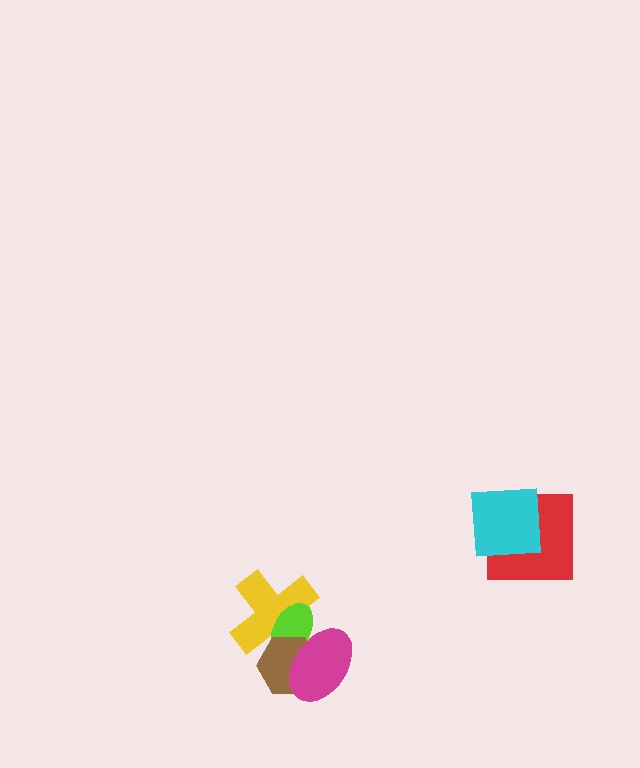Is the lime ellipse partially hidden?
Yes, it is partially covered by another shape.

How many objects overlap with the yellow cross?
3 objects overlap with the yellow cross.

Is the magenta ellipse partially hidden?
No, no other shape covers it.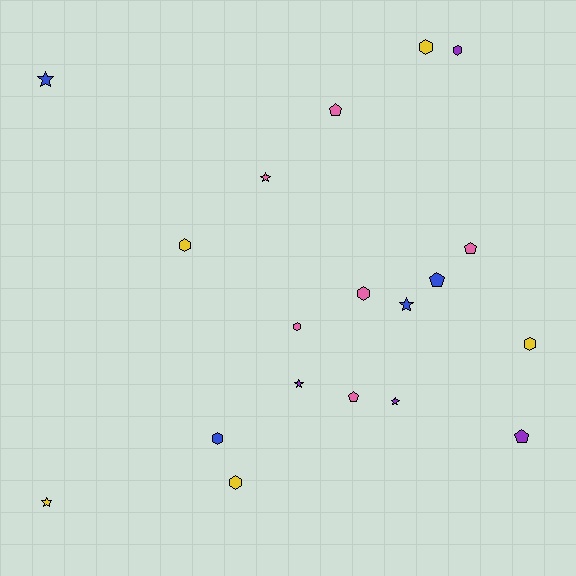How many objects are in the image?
There are 19 objects.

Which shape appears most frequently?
Hexagon, with 8 objects.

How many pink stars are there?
There is 1 pink star.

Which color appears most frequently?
Pink, with 6 objects.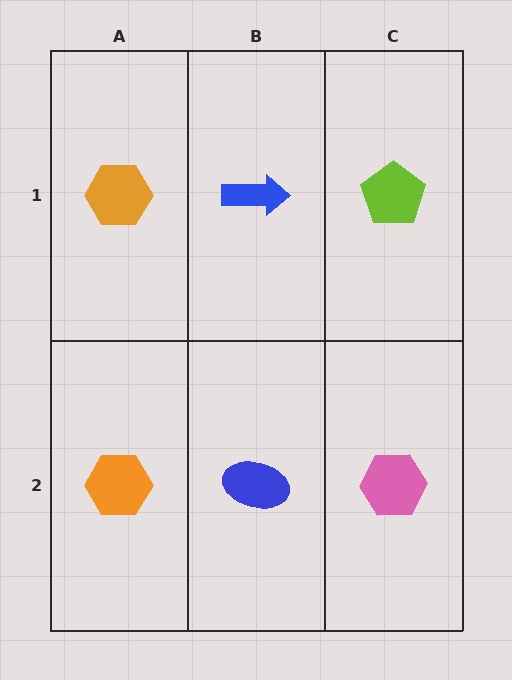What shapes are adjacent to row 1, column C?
A pink hexagon (row 2, column C), a blue arrow (row 1, column B).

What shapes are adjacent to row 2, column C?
A lime pentagon (row 1, column C), a blue ellipse (row 2, column B).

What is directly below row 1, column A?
An orange hexagon.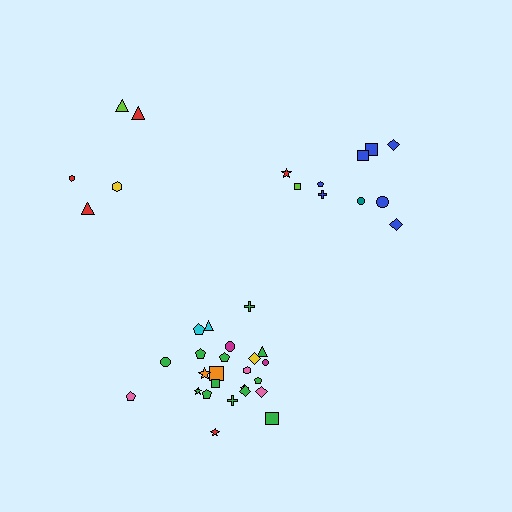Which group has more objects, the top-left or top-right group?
The top-right group.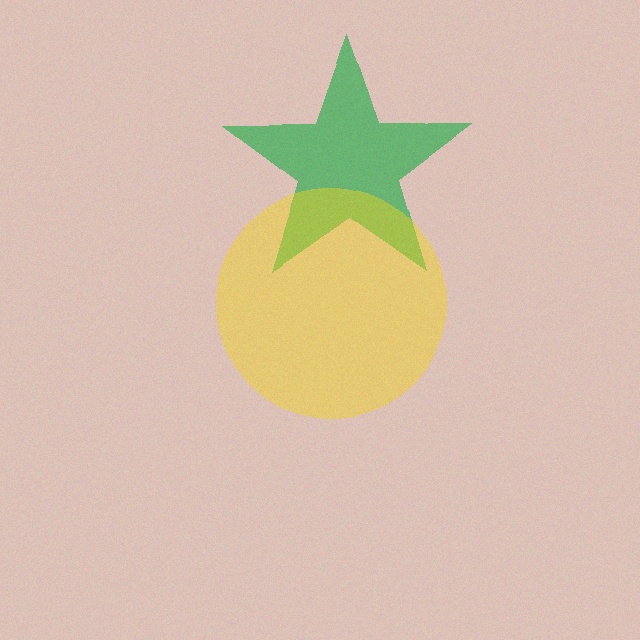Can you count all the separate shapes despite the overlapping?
Yes, there are 2 separate shapes.